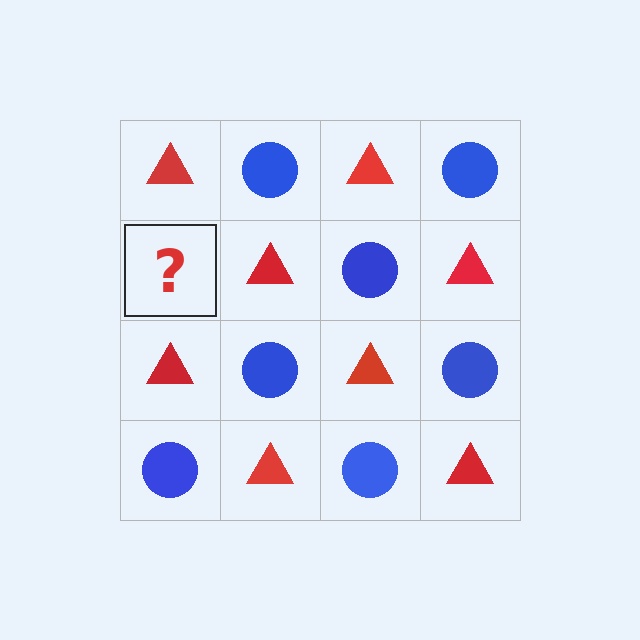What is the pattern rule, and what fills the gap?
The rule is that it alternates red triangle and blue circle in a checkerboard pattern. The gap should be filled with a blue circle.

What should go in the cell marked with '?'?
The missing cell should contain a blue circle.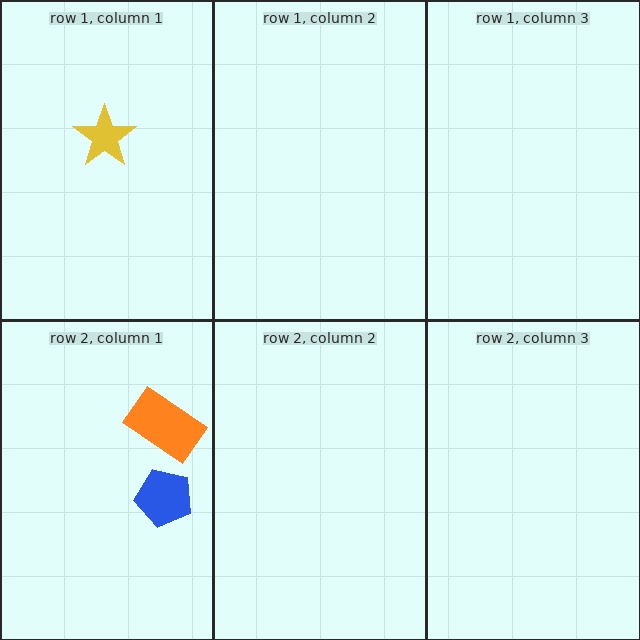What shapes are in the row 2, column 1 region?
The orange rectangle, the blue pentagon.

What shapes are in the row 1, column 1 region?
The yellow star.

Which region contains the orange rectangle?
The row 2, column 1 region.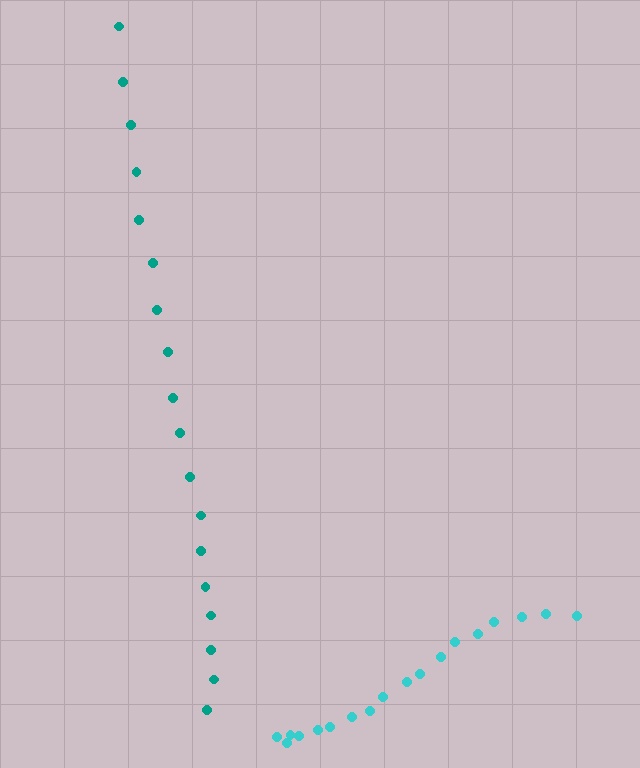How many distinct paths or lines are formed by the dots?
There are 2 distinct paths.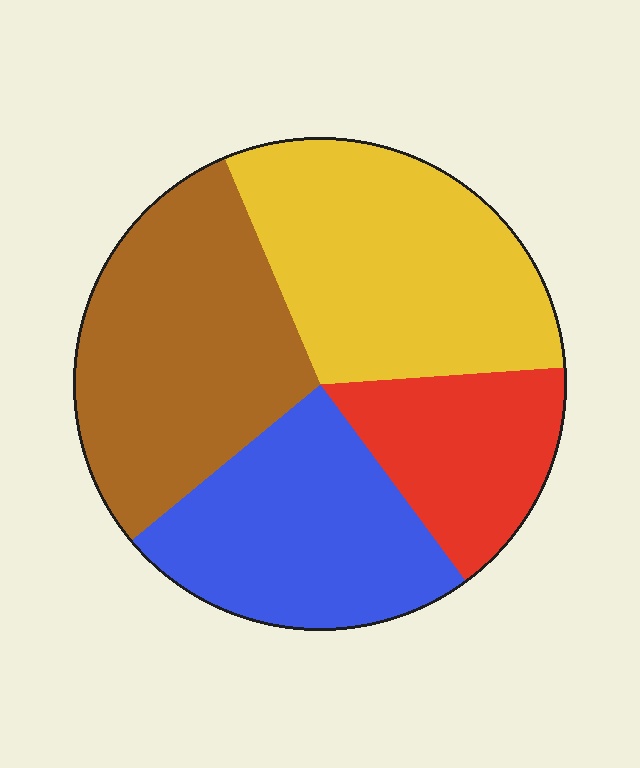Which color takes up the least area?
Red, at roughly 15%.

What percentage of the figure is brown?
Brown covers 30% of the figure.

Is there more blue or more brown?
Brown.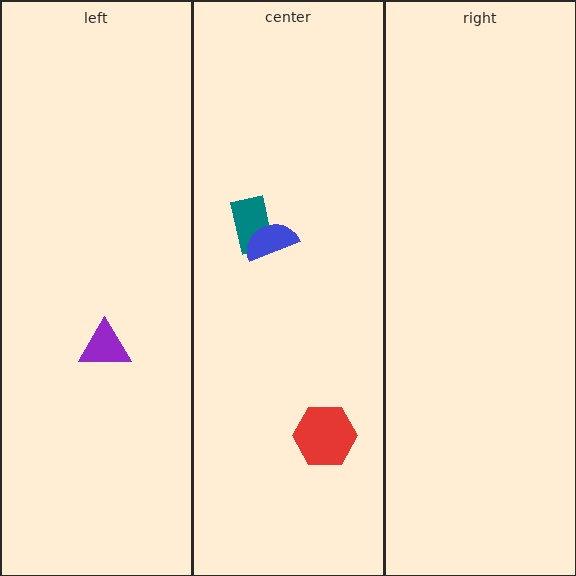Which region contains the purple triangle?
The left region.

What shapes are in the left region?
The purple triangle.